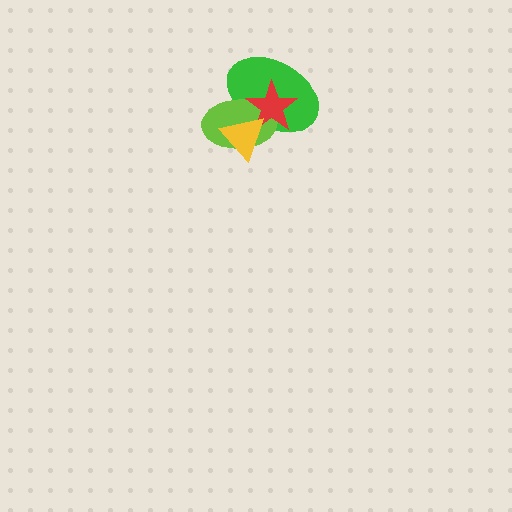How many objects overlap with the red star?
3 objects overlap with the red star.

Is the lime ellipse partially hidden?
Yes, it is partially covered by another shape.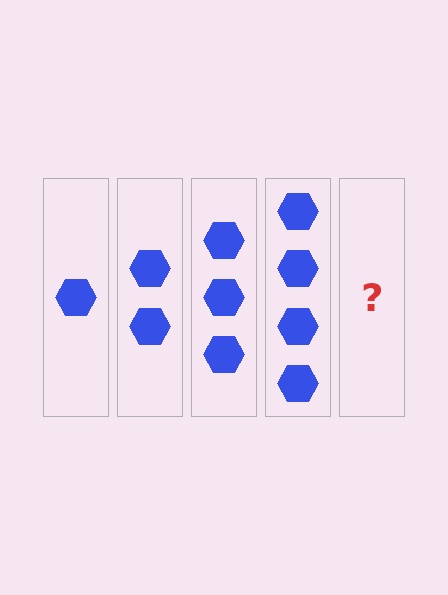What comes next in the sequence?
The next element should be 5 hexagons.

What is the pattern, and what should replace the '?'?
The pattern is that each step adds one more hexagon. The '?' should be 5 hexagons.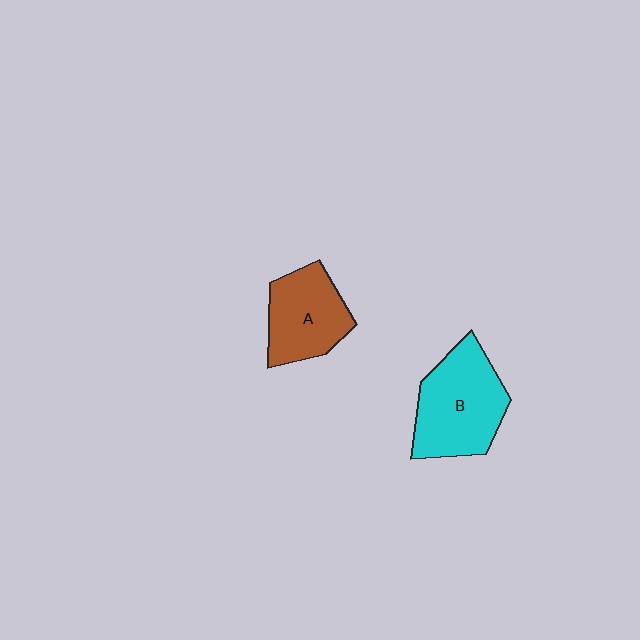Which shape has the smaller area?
Shape A (brown).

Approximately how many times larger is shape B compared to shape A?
Approximately 1.3 times.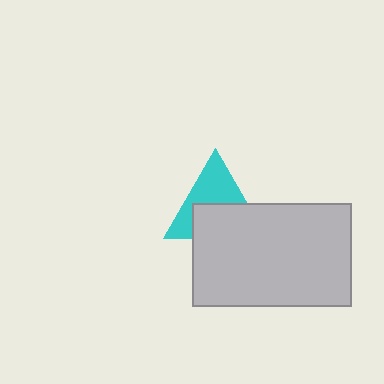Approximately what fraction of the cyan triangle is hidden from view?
Roughly 49% of the cyan triangle is hidden behind the light gray rectangle.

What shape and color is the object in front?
The object in front is a light gray rectangle.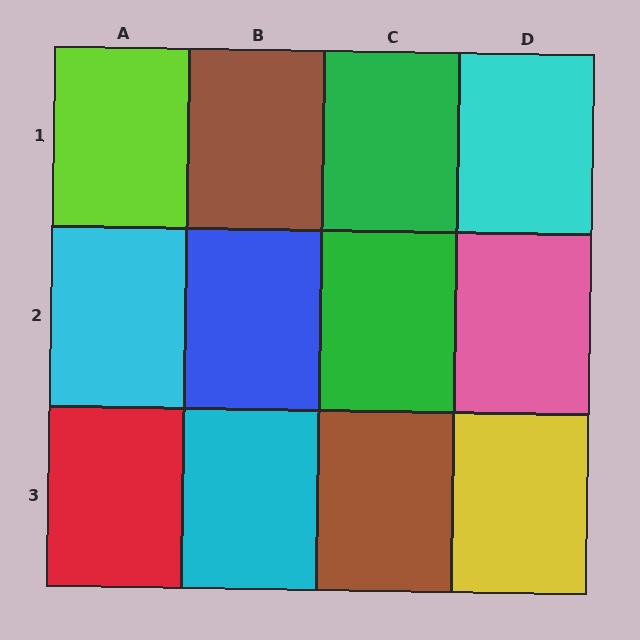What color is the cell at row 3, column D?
Yellow.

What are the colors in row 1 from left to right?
Lime, brown, green, cyan.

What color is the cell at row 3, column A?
Red.